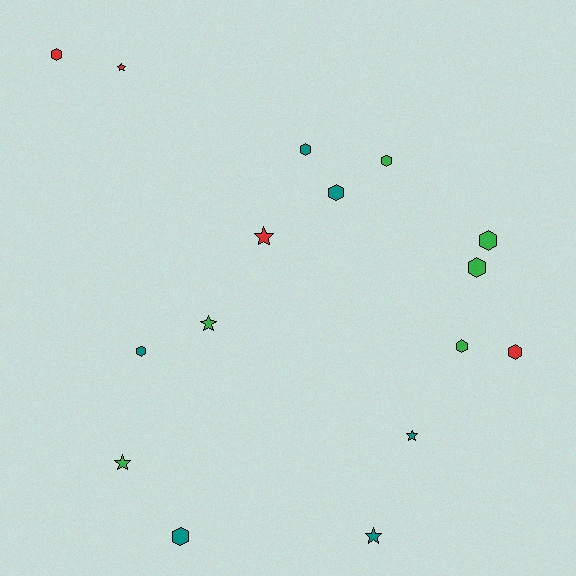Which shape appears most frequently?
Hexagon, with 10 objects.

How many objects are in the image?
There are 16 objects.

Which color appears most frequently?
Teal, with 6 objects.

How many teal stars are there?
There are 2 teal stars.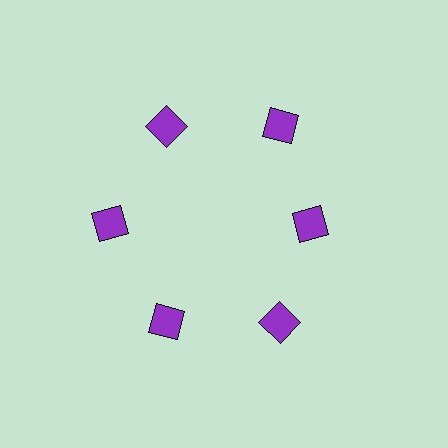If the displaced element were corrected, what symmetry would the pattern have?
It would have 6-fold rotational symmetry — the pattern would map onto itself every 60 degrees.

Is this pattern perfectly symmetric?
No. The 6 purple squares are arranged in a ring, but one element near the 3 o'clock position is pulled inward toward the center, breaking the 6-fold rotational symmetry.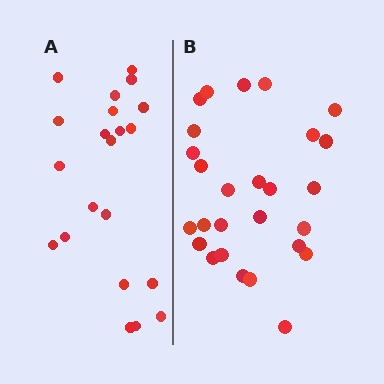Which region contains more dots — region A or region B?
Region B (the right region) has more dots.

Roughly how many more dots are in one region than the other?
Region B has about 6 more dots than region A.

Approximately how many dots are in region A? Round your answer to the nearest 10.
About 20 dots. (The exact count is 21, which rounds to 20.)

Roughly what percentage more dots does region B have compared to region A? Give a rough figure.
About 30% more.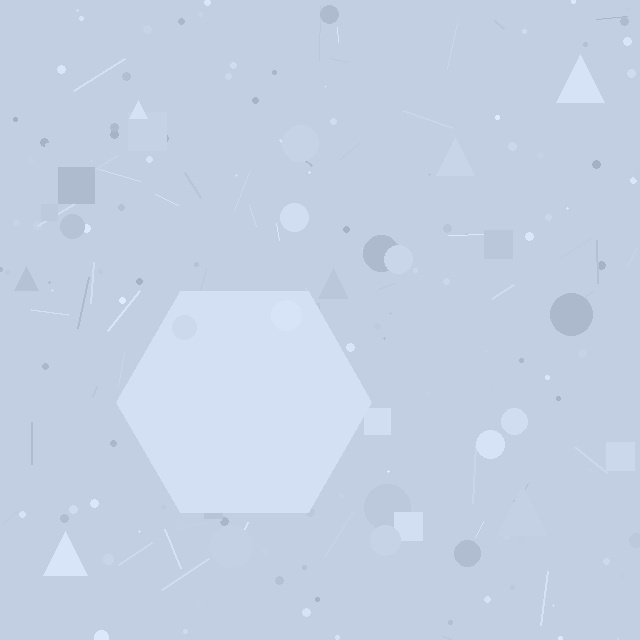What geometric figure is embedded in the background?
A hexagon is embedded in the background.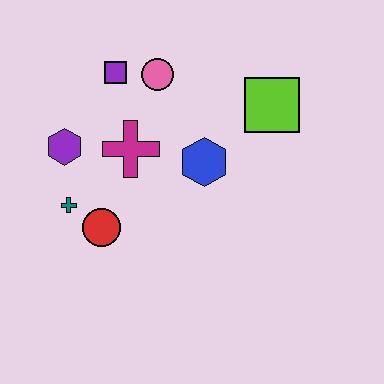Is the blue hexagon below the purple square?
Yes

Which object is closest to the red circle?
The teal cross is closest to the red circle.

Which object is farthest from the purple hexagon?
The lime square is farthest from the purple hexagon.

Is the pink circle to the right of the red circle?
Yes